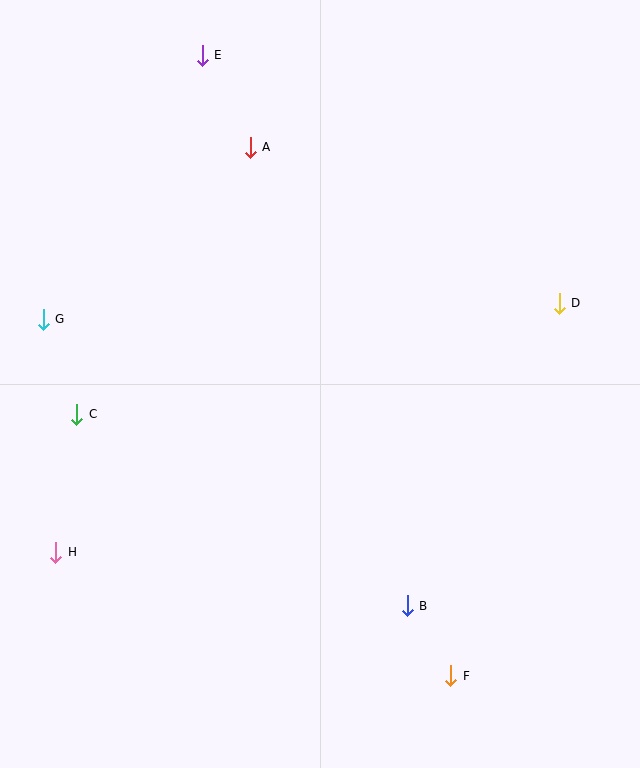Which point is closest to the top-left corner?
Point E is closest to the top-left corner.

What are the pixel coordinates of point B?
Point B is at (407, 606).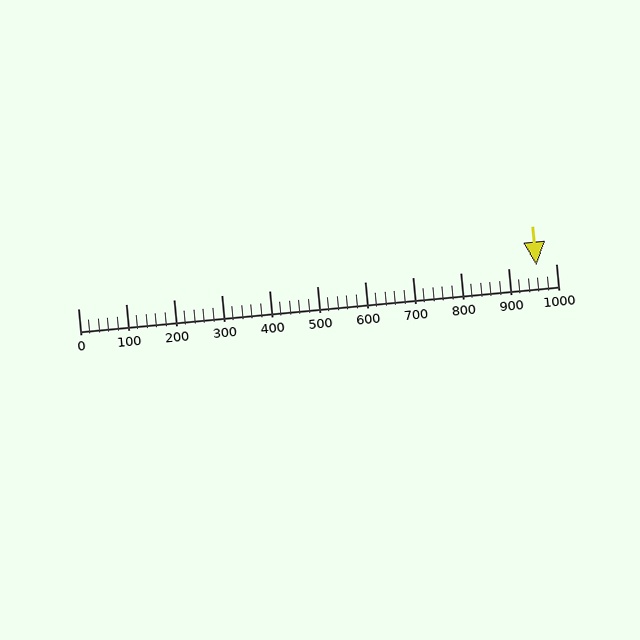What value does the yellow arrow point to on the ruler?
The yellow arrow points to approximately 960.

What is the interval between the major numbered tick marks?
The major tick marks are spaced 100 units apart.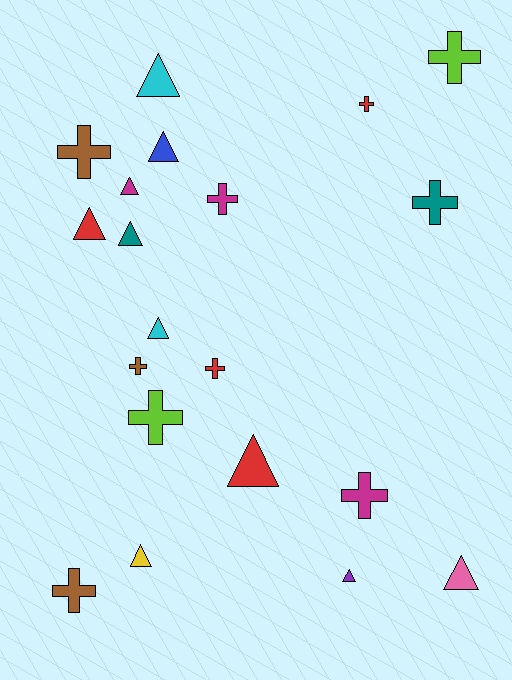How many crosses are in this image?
There are 10 crosses.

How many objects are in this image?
There are 20 objects.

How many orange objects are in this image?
There are no orange objects.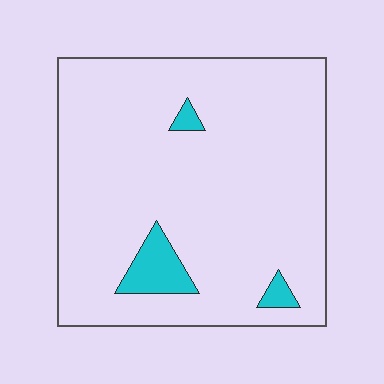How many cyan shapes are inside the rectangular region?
3.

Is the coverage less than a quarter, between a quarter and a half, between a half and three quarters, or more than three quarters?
Less than a quarter.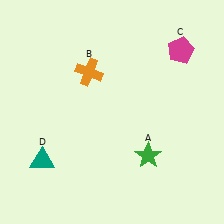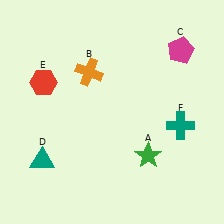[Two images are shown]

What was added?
A red hexagon (E), a teal cross (F) were added in Image 2.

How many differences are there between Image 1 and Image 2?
There are 2 differences between the two images.